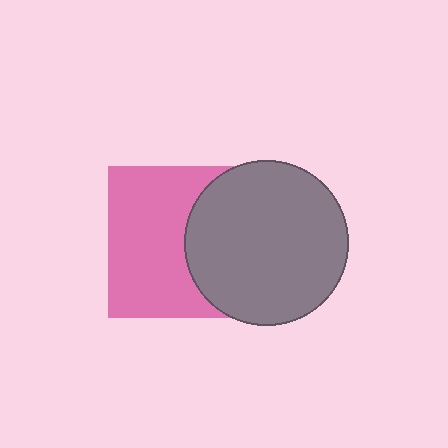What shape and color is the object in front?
The object in front is a gray circle.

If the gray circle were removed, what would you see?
You would see the complete pink square.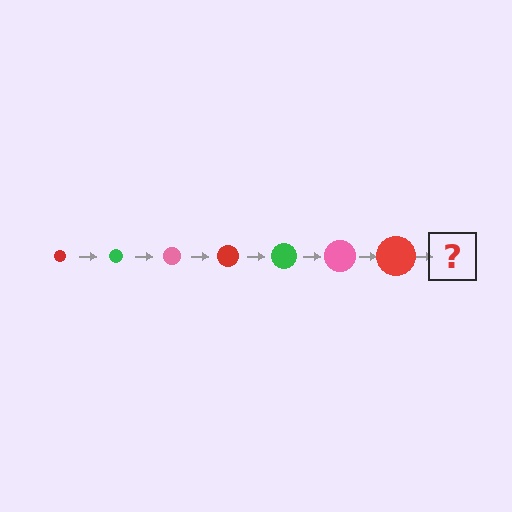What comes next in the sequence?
The next element should be a green circle, larger than the previous one.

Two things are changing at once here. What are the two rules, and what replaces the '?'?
The two rules are that the circle grows larger each step and the color cycles through red, green, and pink. The '?' should be a green circle, larger than the previous one.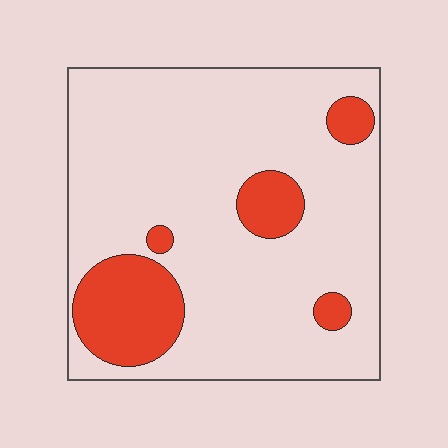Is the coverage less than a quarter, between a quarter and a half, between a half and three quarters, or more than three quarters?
Less than a quarter.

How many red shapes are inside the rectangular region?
5.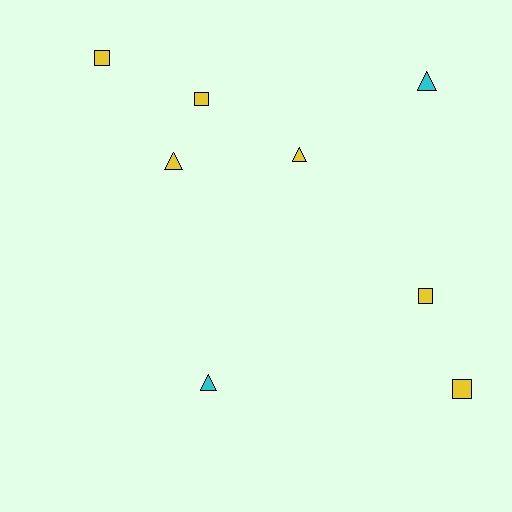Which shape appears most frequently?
Triangle, with 4 objects.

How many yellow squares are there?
There are 4 yellow squares.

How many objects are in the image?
There are 8 objects.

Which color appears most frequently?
Yellow, with 6 objects.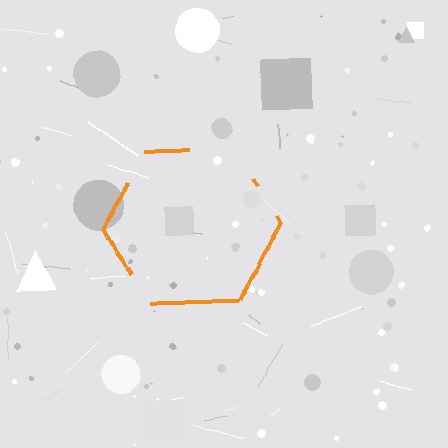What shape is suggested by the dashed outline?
The dashed outline suggests a hexagon.